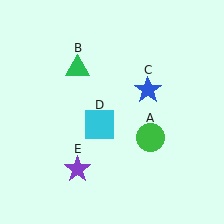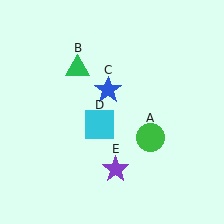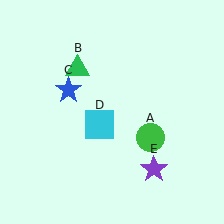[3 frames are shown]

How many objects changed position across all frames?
2 objects changed position: blue star (object C), purple star (object E).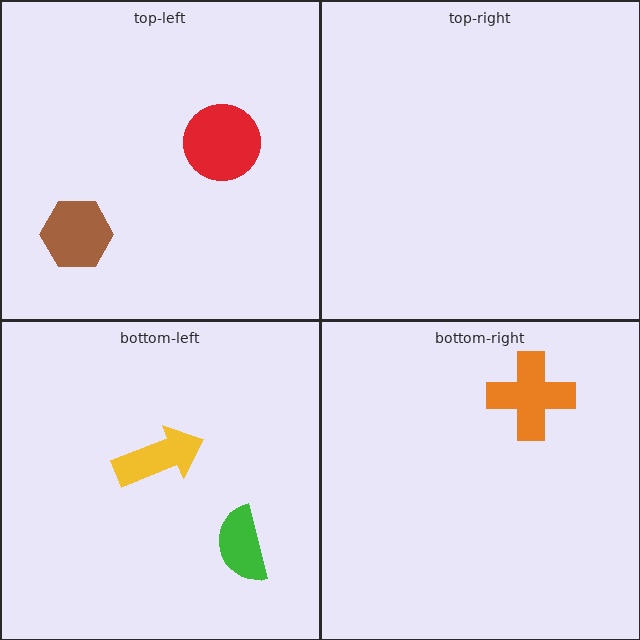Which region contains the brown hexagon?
The top-left region.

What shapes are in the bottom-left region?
The yellow arrow, the green semicircle.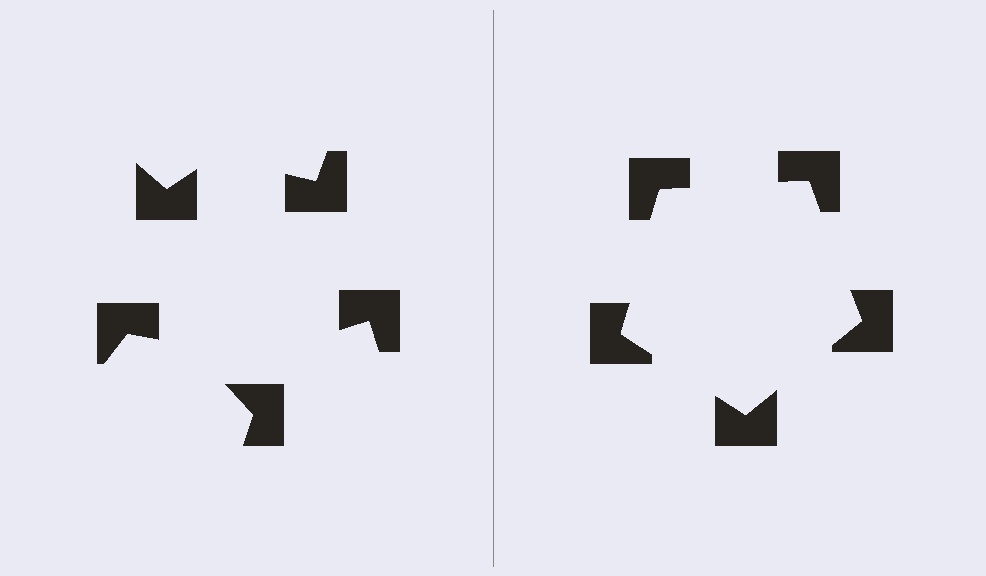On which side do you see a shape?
An illusory pentagon appears on the right side. On the left side the wedge cuts are rotated, so no coherent shape forms.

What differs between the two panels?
The notched squares are positioned identically on both sides; only the wedge orientations differ. On the right they align to a pentagon; on the left they are misaligned.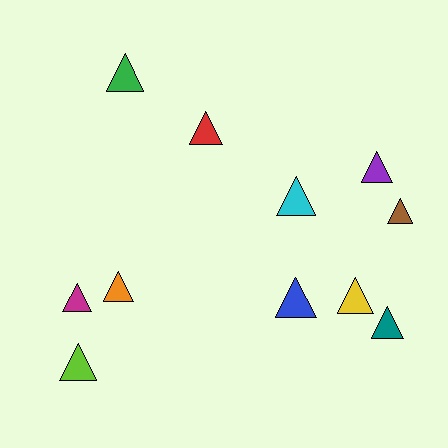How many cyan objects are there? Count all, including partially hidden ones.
There is 1 cyan object.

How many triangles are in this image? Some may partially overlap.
There are 11 triangles.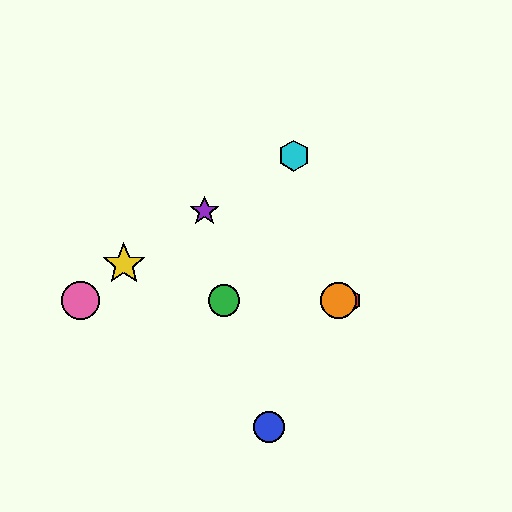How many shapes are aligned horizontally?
4 shapes (the red hexagon, the green circle, the orange circle, the pink circle) are aligned horizontally.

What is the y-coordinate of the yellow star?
The yellow star is at y≈264.